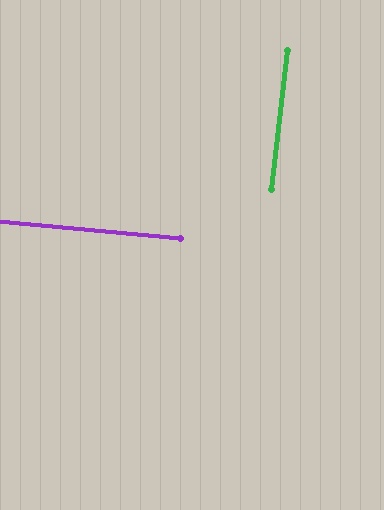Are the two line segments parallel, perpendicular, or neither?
Perpendicular — they meet at approximately 89°.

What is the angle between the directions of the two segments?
Approximately 89 degrees.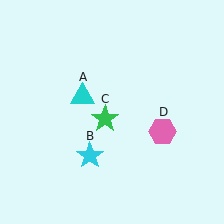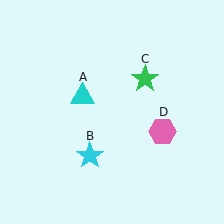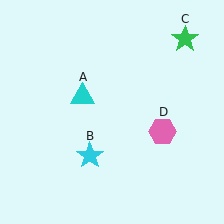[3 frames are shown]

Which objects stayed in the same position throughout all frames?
Cyan triangle (object A) and cyan star (object B) and pink hexagon (object D) remained stationary.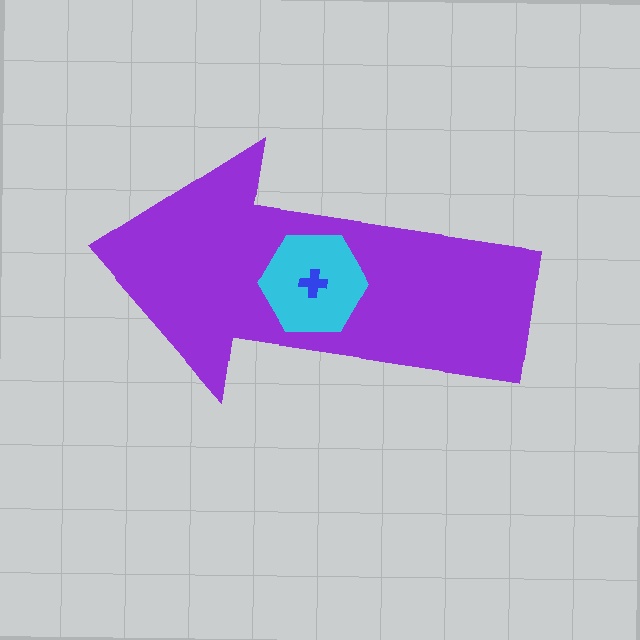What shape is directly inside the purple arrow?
The cyan hexagon.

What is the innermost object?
The blue cross.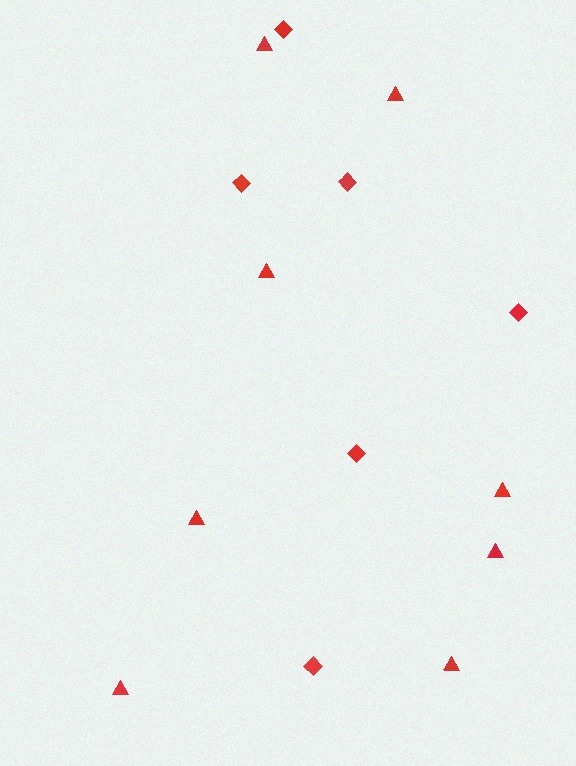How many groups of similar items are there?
There are 2 groups: one group of triangles (8) and one group of diamonds (6).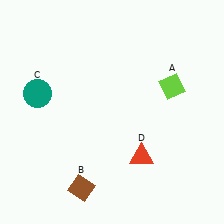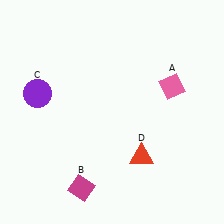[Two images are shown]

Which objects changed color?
A changed from lime to pink. B changed from brown to magenta. C changed from teal to purple.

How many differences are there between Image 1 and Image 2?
There are 3 differences between the two images.